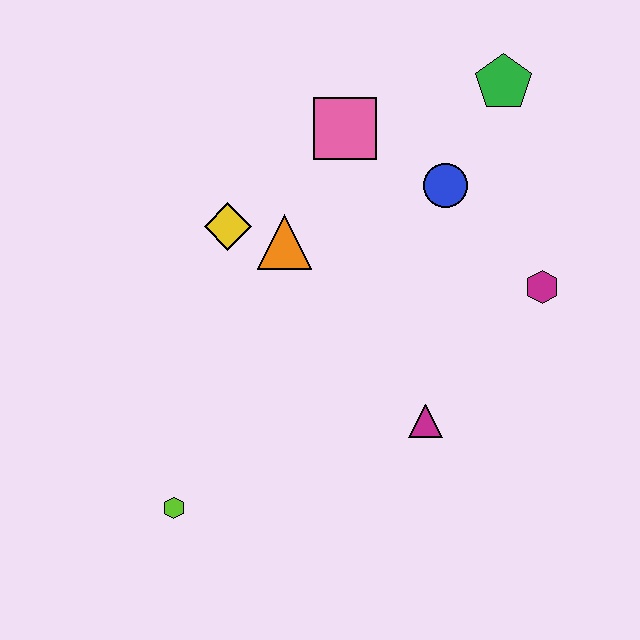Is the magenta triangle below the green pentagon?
Yes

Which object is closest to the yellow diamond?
The orange triangle is closest to the yellow diamond.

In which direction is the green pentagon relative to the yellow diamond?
The green pentagon is to the right of the yellow diamond.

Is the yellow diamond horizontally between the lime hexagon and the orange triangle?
Yes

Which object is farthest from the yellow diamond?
The magenta hexagon is farthest from the yellow diamond.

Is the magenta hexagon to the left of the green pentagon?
No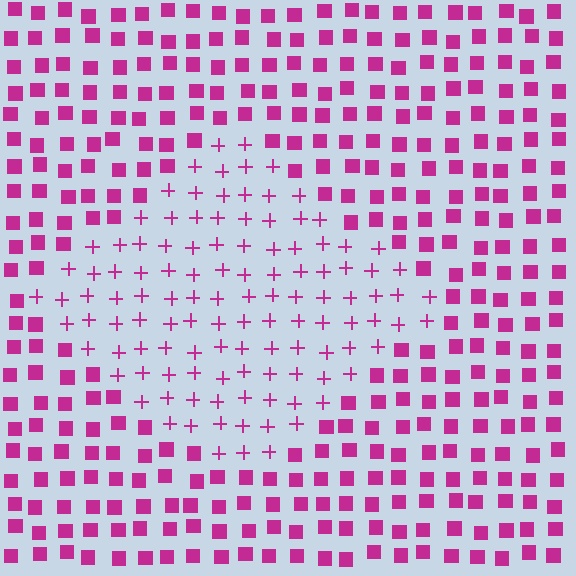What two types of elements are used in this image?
The image uses plus signs inside the diamond region and squares outside it.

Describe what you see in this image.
The image is filled with small magenta elements arranged in a uniform grid. A diamond-shaped region contains plus signs, while the surrounding area contains squares. The boundary is defined purely by the change in element shape.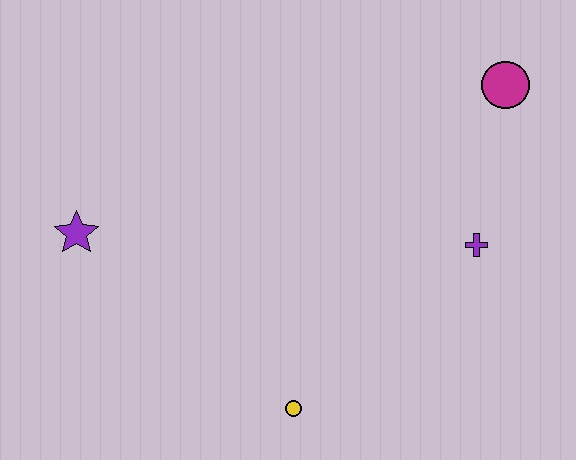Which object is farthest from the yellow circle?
The magenta circle is farthest from the yellow circle.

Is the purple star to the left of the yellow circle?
Yes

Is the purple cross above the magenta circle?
No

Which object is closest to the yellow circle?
The purple cross is closest to the yellow circle.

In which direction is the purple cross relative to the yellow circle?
The purple cross is to the right of the yellow circle.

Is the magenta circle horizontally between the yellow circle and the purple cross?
No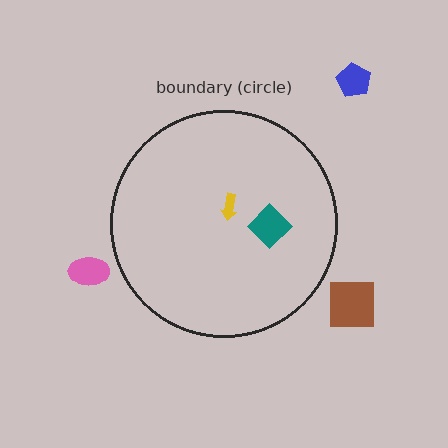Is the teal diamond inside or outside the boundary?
Inside.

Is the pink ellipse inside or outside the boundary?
Outside.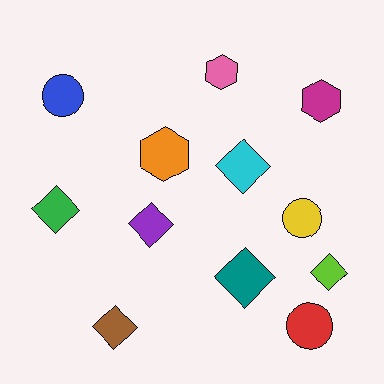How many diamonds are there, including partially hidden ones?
There are 6 diamonds.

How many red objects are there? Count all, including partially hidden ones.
There is 1 red object.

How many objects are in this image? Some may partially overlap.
There are 12 objects.